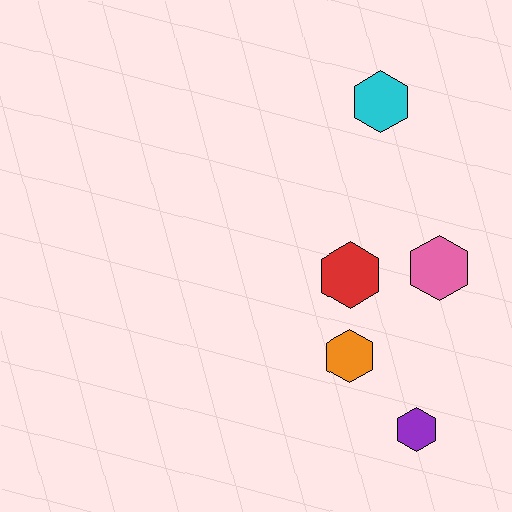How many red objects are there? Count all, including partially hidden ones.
There is 1 red object.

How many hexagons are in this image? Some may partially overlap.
There are 5 hexagons.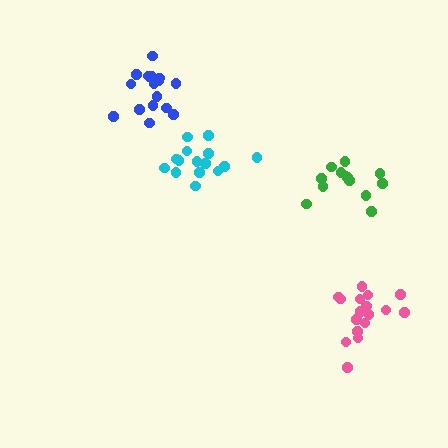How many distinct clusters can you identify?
There are 4 distinct clusters.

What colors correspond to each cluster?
The clusters are colored: pink, green, blue, cyan.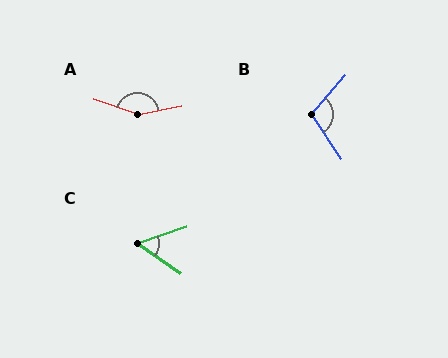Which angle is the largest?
A, at approximately 150 degrees.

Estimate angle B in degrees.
Approximately 104 degrees.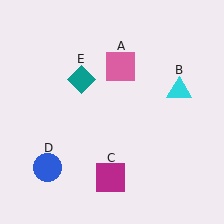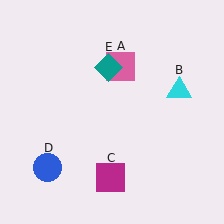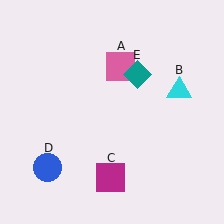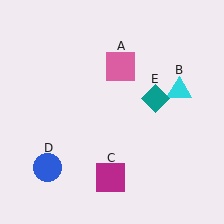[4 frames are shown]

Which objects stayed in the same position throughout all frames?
Pink square (object A) and cyan triangle (object B) and magenta square (object C) and blue circle (object D) remained stationary.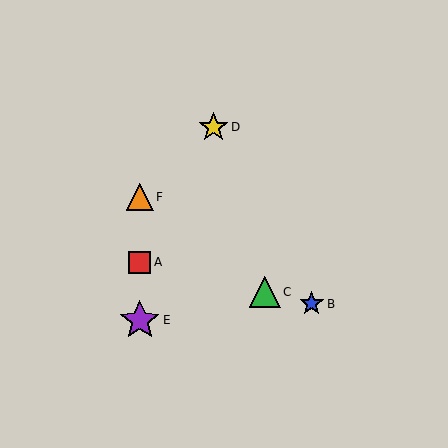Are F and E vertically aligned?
Yes, both are at x≈140.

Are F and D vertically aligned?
No, F is at x≈140 and D is at x≈213.